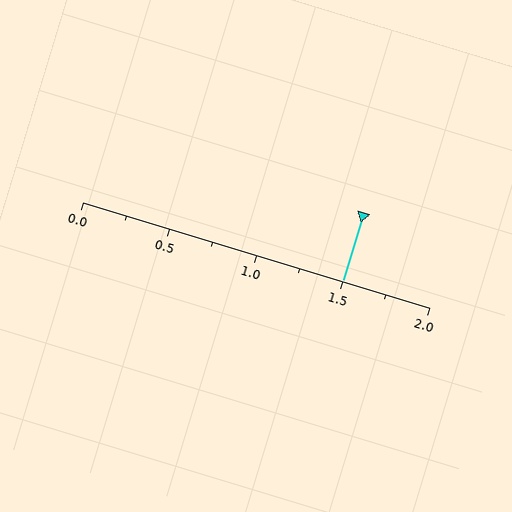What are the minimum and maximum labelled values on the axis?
The axis runs from 0.0 to 2.0.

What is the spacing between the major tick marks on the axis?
The major ticks are spaced 0.5 apart.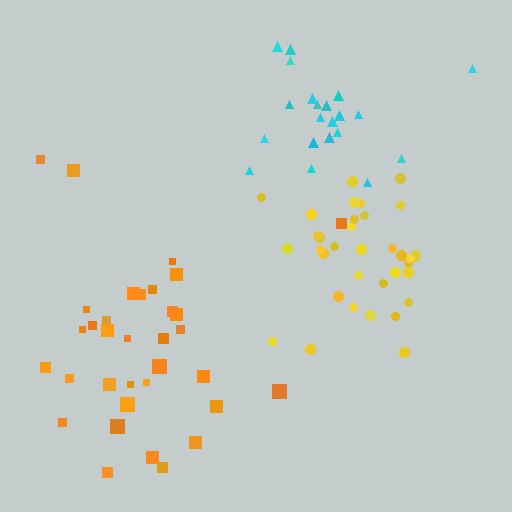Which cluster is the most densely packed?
Yellow.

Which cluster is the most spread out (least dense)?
Orange.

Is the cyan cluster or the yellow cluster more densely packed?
Yellow.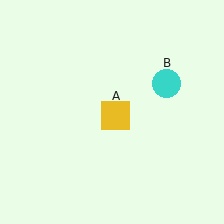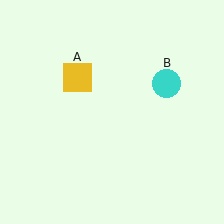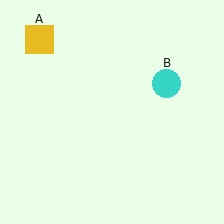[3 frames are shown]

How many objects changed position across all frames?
1 object changed position: yellow square (object A).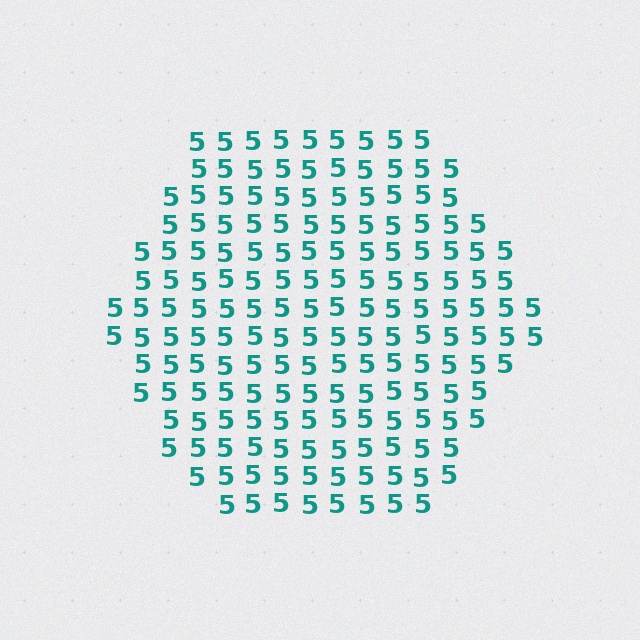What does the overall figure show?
The overall figure shows a hexagon.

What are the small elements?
The small elements are digit 5's.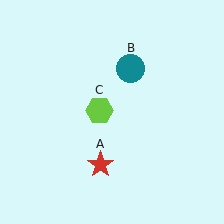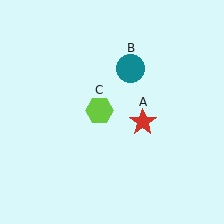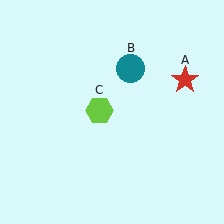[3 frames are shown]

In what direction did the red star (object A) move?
The red star (object A) moved up and to the right.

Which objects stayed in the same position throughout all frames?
Teal circle (object B) and lime hexagon (object C) remained stationary.